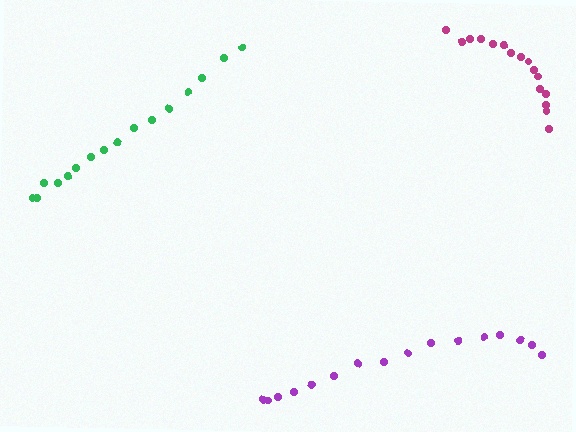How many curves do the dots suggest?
There are 3 distinct paths.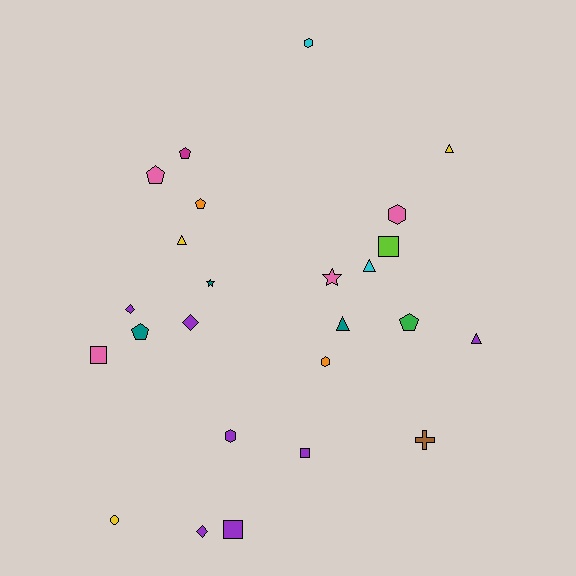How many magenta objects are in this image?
There is 1 magenta object.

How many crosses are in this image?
There is 1 cross.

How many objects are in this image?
There are 25 objects.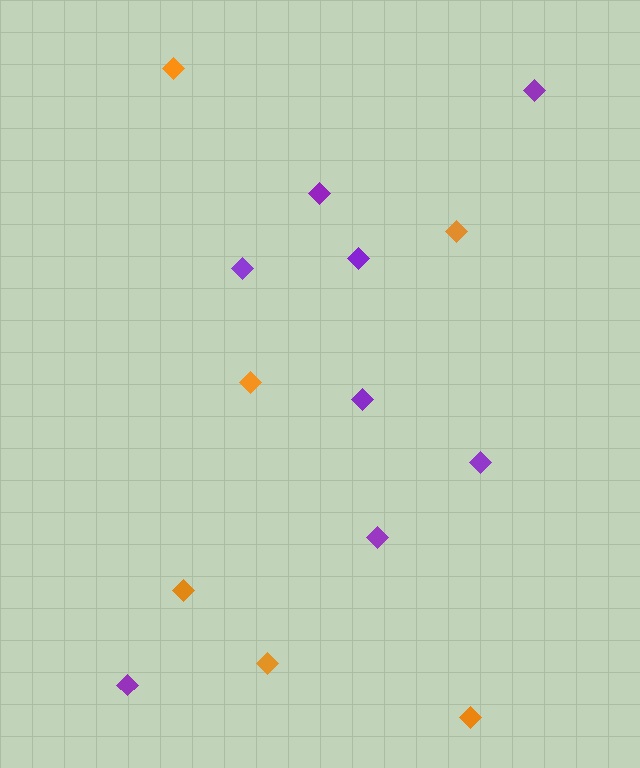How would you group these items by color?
There are 2 groups: one group of orange diamonds (6) and one group of purple diamonds (8).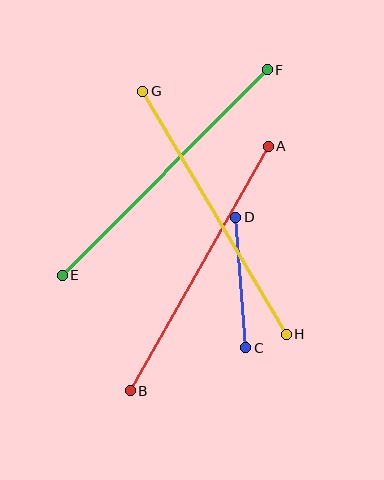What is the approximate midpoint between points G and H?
The midpoint is at approximately (214, 213) pixels.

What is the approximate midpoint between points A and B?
The midpoint is at approximately (199, 268) pixels.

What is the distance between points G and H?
The distance is approximately 282 pixels.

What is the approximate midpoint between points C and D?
The midpoint is at approximately (241, 283) pixels.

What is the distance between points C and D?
The distance is approximately 131 pixels.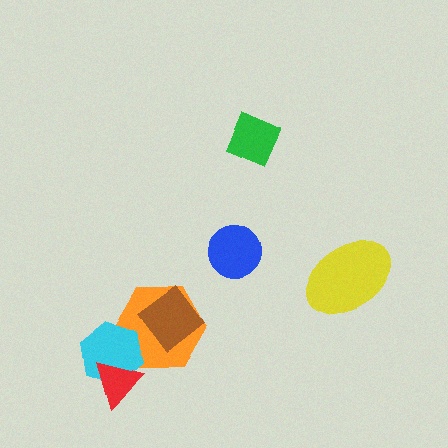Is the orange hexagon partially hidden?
Yes, it is partially covered by another shape.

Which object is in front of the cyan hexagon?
The red triangle is in front of the cyan hexagon.